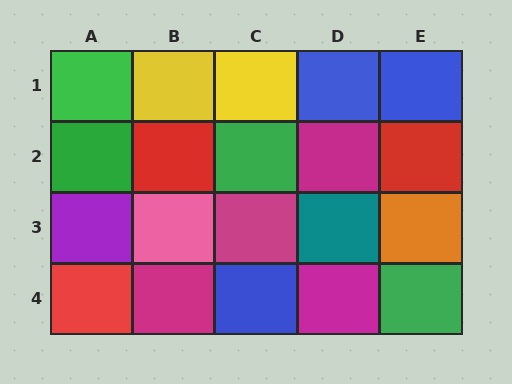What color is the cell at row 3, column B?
Pink.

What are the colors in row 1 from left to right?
Green, yellow, yellow, blue, blue.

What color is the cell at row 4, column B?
Magenta.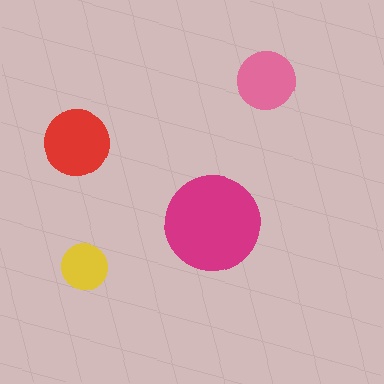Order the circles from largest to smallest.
the magenta one, the red one, the pink one, the yellow one.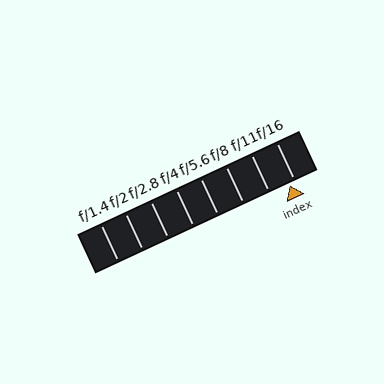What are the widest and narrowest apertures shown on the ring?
The widest aperture shown is f/1.4 and the narrowest is f/16.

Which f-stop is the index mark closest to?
The index mark is closest to f/16.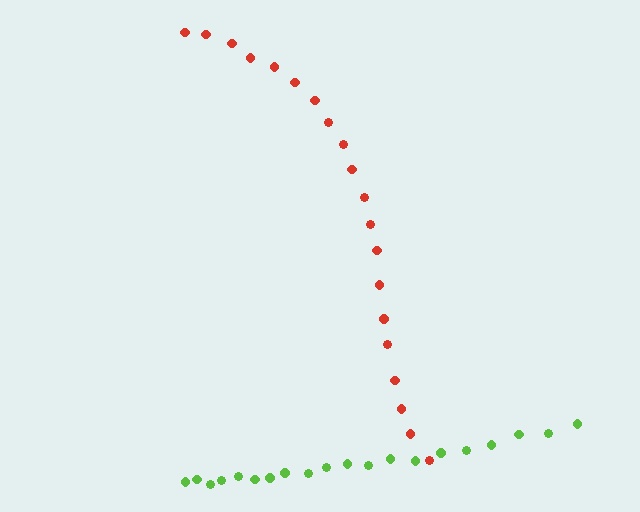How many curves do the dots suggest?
There are 2 distinct paths.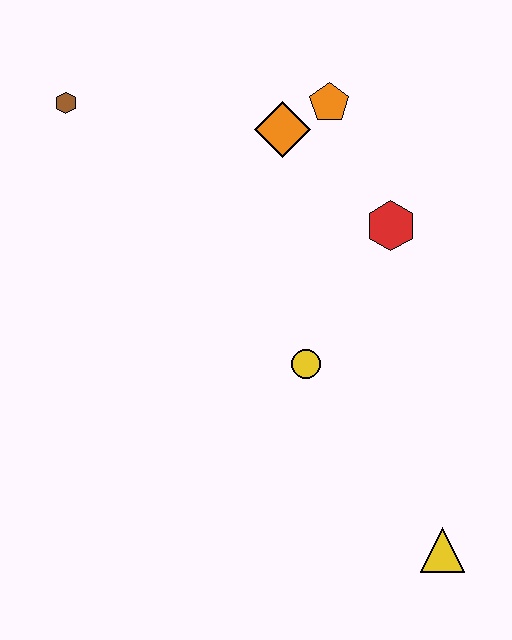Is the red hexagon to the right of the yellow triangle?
No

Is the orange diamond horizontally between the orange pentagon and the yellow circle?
No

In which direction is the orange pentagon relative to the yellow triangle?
The orange pentagon is above the yellow triangle.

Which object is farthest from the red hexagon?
The brown hexagon is farthest from the red hexagon.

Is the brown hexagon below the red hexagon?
No